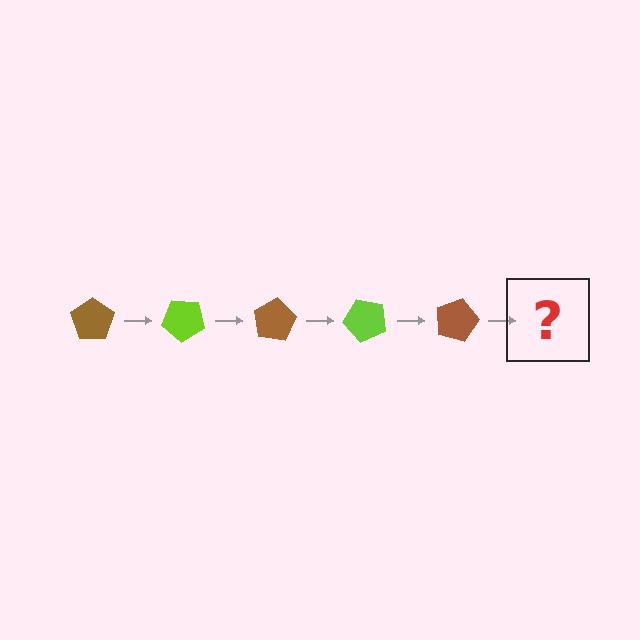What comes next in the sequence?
The next element should be a lime pentagon, rotated 200 degrees from the start.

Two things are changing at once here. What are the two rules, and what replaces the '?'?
The two rules are that it rotates 40 degrees each step and the color cycles through brown and lime. The '?' should be a lime pentagon, rotated 200 degrees from the start.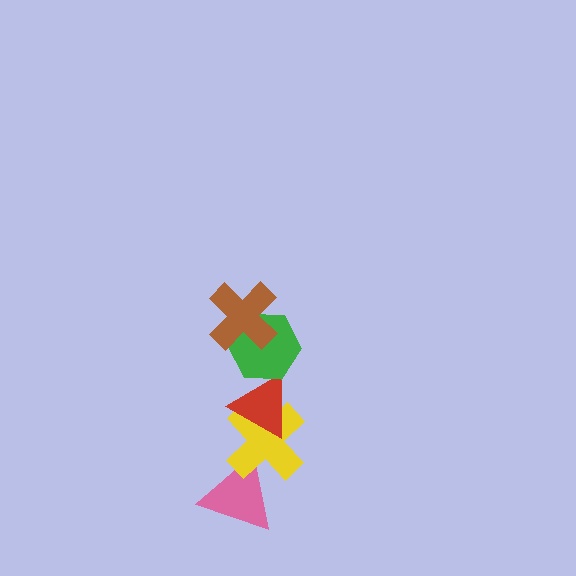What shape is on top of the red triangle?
The green hexagon is on top of the red triangle.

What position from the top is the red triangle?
The red triangle is 3rd from the top.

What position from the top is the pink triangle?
The pink triangle is 5th from the top.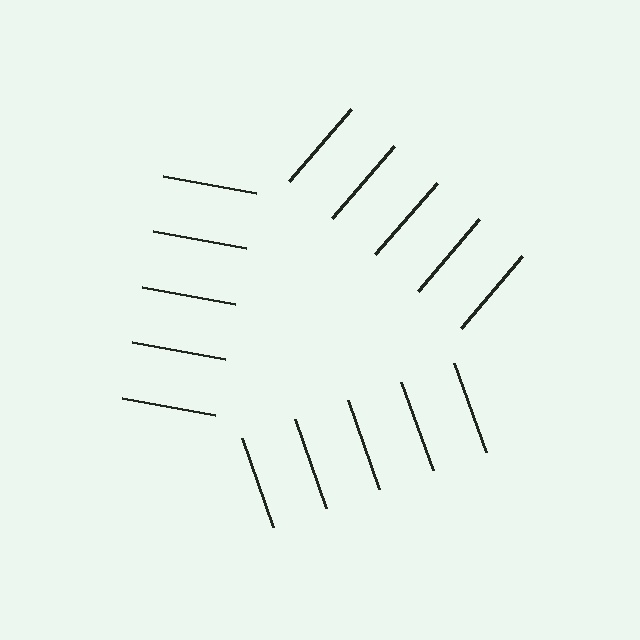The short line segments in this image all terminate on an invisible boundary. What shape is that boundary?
An illusory triangle — the line segments terminate on its edges but no continuous stroke is drawn.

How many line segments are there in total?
15 — 5 along each of the 3 edges.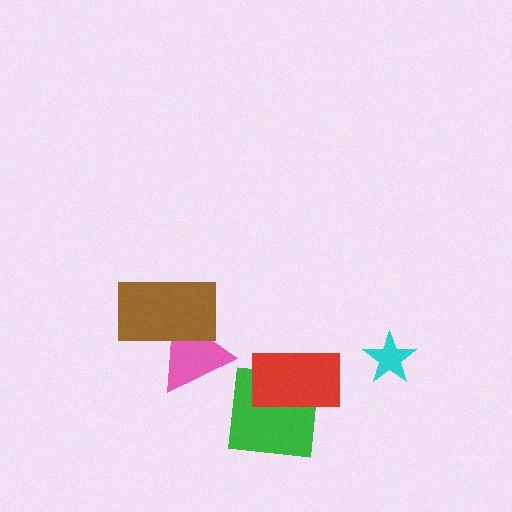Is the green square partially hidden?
Yes, it is partially covered by another shape.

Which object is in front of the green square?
The red rectangle is in front of the green square.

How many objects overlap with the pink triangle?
1 object overlaps with the pink triangle.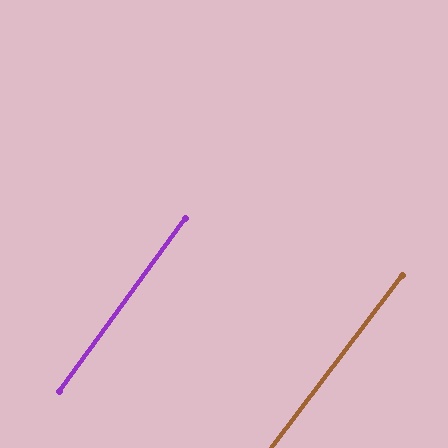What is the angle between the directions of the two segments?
Approximately 1 degree.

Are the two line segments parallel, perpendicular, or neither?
Parallel — their directions differ by only 1.5°.